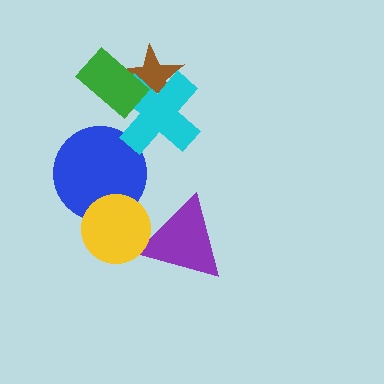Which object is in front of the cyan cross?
The green rectangle is in front of the cyan cross.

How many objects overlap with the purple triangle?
1 object overlaps with the purple triangle.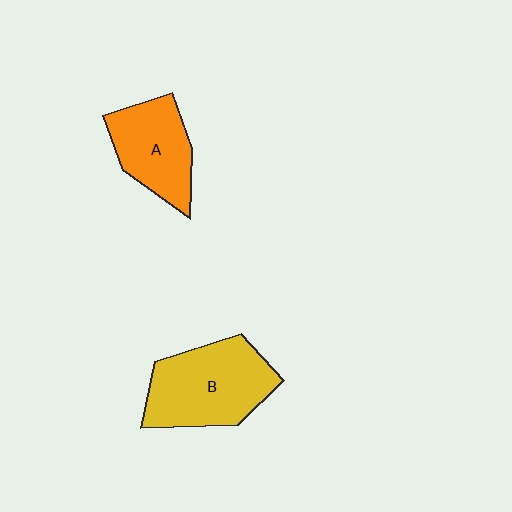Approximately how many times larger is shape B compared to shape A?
Approximately 1.4 times.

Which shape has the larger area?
Shape B (yellow).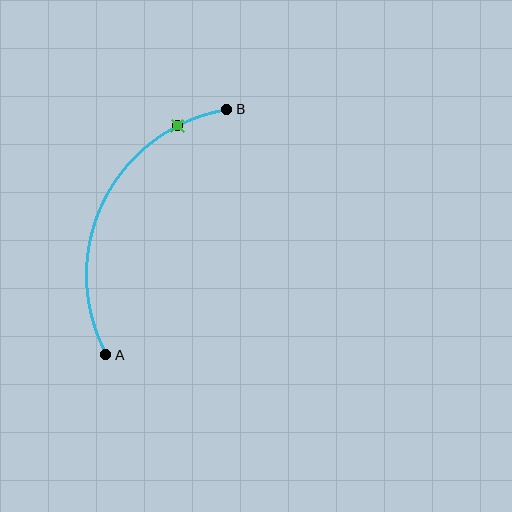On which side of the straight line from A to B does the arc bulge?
The arc bulges to the left of the straight line connecting A and B.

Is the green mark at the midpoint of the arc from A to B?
No. The green mark lies on the arc but is closer to endpoint B. The arc midpoint would be at the point on the curve equidistant along the arc from both A and B.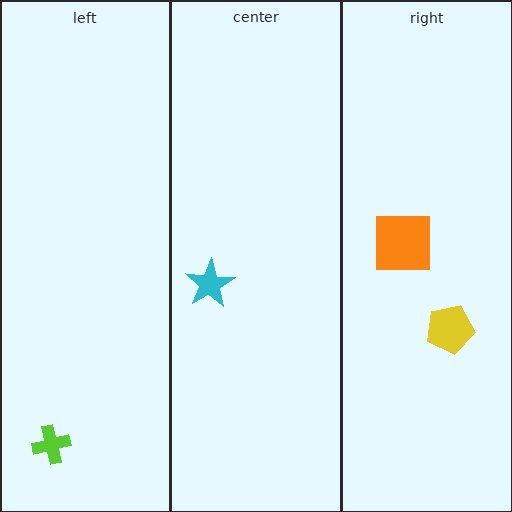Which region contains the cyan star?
The center region.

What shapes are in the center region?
The cyan star.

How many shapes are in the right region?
2.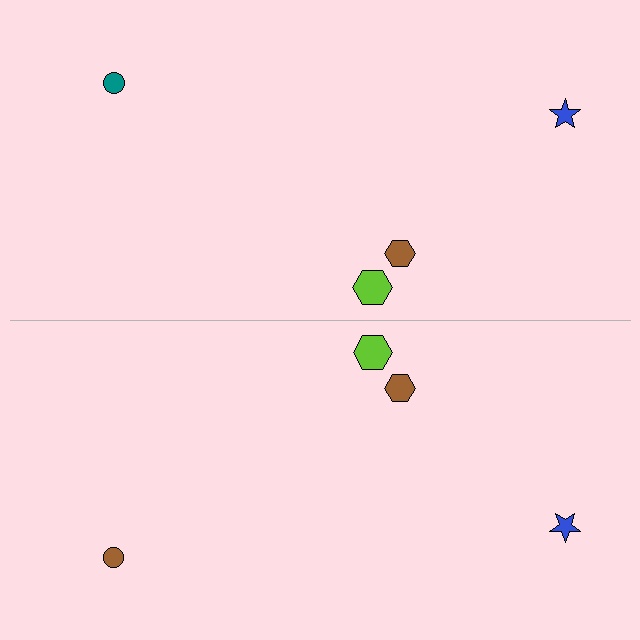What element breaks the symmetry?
The brown circle on the bottom side breaks the symmetry — its mirror counterpart is teal.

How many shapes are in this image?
There are 8 shapes in this image.